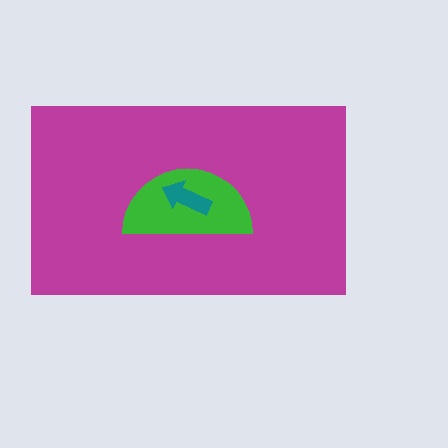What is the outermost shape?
The magenta rectangle.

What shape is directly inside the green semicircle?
The teal arrow.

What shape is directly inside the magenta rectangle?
The green semicircle.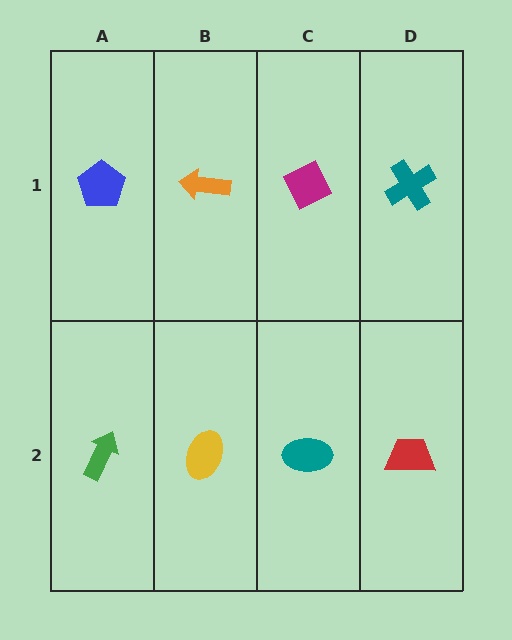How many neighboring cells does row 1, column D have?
2.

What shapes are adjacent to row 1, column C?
A teal ellipse (row 2, column C), an orange arrow (row 1, column B), a teal cross (row 1, column D).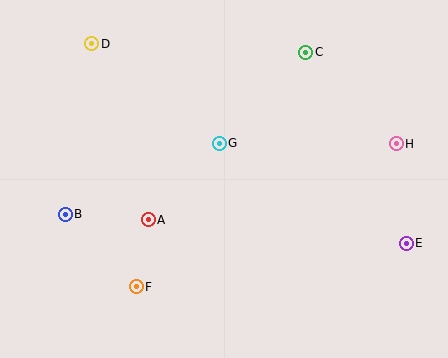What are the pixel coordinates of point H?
Point H is at (396, 144).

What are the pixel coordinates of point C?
Point C is at (306, 52).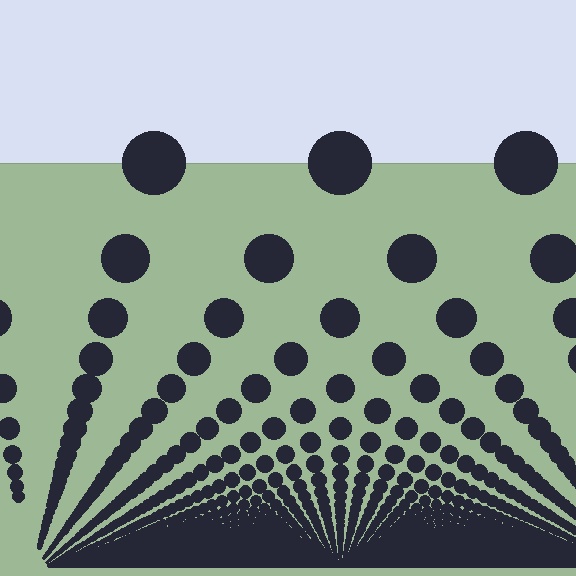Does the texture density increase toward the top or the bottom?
Density increases toward the bottom.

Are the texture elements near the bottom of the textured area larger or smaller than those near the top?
Smaller. The gradient is inverted — elements near the bottom are smaller and denser.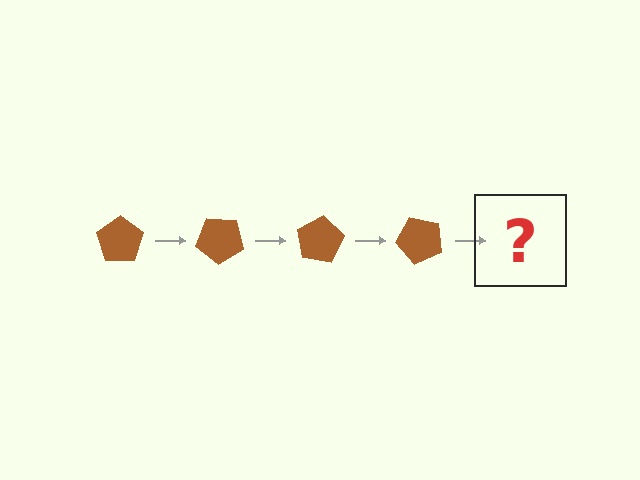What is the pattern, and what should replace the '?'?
The pattern is that the pentagon rotates 40 degrees each step. The '?' should be a brown pentagon rotated 160 degrees.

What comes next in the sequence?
The next element should be a brown pentagon rotated 160 degrees.